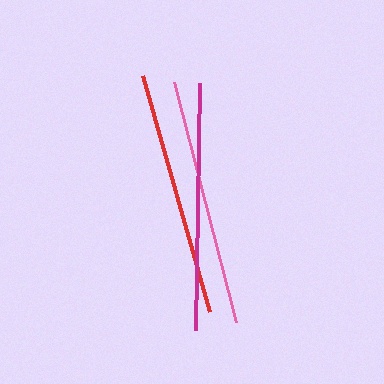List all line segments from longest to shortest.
From longest to shortest: pink, magenta, red.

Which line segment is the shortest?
The red line is the shortest at approximately 245 pixels.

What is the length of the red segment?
The red segment is approximately 245 pixels long.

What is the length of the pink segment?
The pink segment is approximately 248 pixels long.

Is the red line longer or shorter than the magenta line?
The magenta line is longer than the red line.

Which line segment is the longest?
The pink line is the longest at approximately 248 pixels.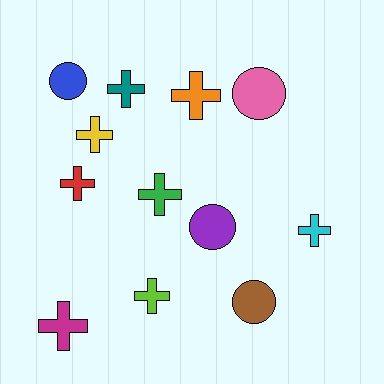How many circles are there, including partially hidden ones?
There are 4 circles.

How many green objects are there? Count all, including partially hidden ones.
There is 1 green object.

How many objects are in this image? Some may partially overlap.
There are 12 objects.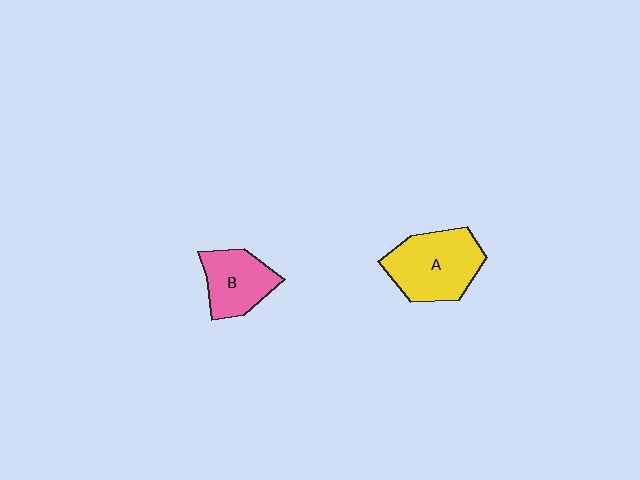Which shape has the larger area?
Shape A (yellow).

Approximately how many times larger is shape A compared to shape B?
Approximately 1.4 times.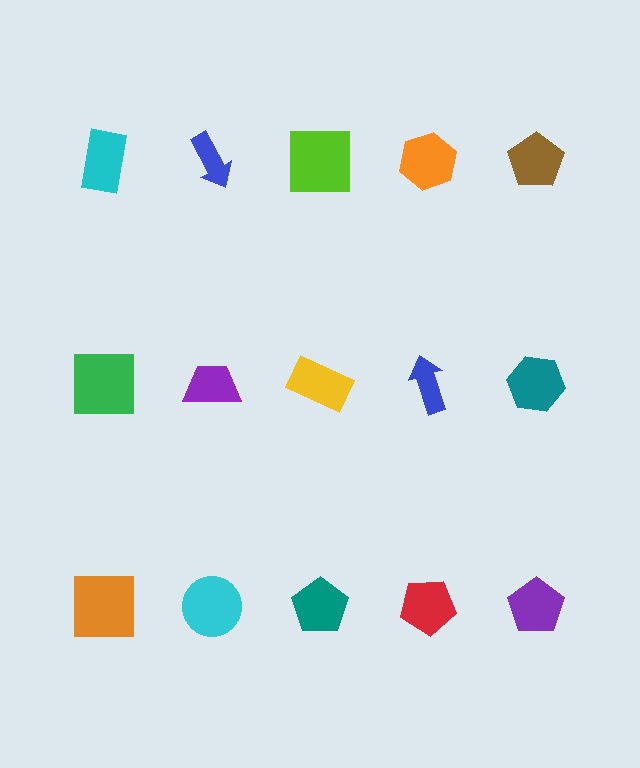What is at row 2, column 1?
A green square.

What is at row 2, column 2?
A purple trapezoid.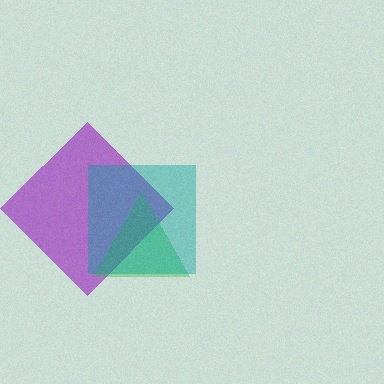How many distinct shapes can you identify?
There are 3 distinct shapes: a purple diamond, a green triangle, a teal square.